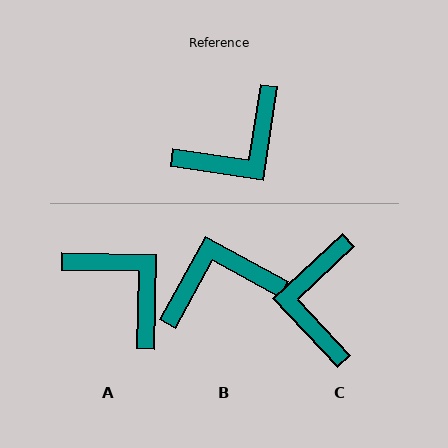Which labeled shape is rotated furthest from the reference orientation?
B, about 160 degrees away.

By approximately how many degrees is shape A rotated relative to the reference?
Approximately 97 degrees counter-clockwise.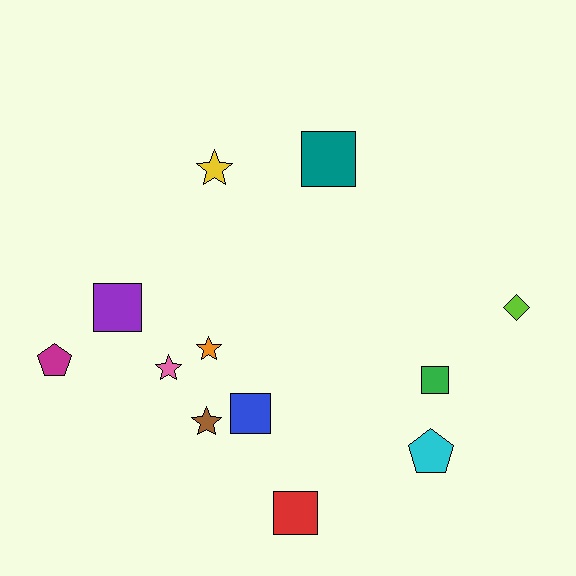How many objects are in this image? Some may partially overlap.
There are 12 objects.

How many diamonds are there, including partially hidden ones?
There is 1 diamond.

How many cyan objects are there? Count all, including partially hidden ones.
There is 1 cyan object.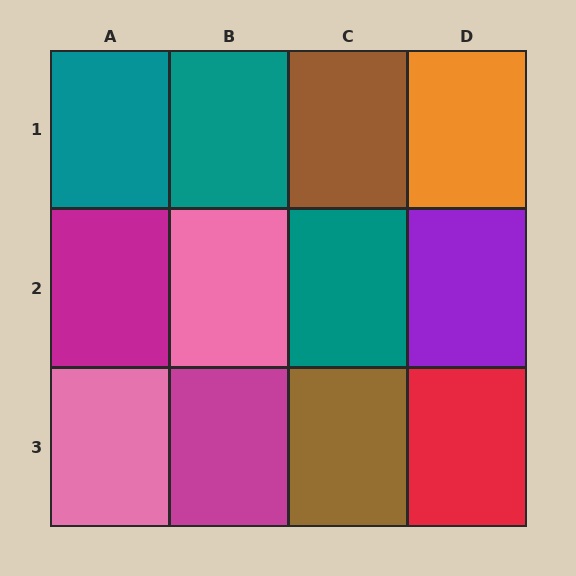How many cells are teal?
3 cells are teal.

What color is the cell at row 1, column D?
Orange.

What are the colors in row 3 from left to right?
Pink, magenta, brown, red.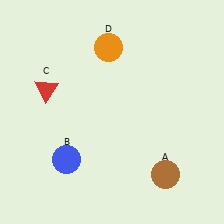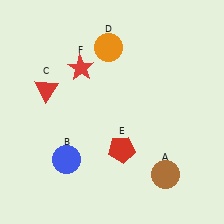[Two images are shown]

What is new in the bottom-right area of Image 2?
A red pentagon (E) was added in the bottom-right area of Image 2.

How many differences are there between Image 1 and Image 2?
There are 2 differences between the two images.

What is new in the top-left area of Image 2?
A red star (F) was added in the top-left area of Image 2.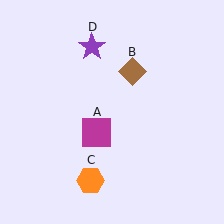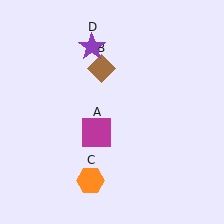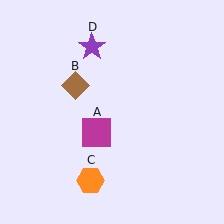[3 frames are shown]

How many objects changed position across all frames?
1 object changed position: brown diamond (object B).